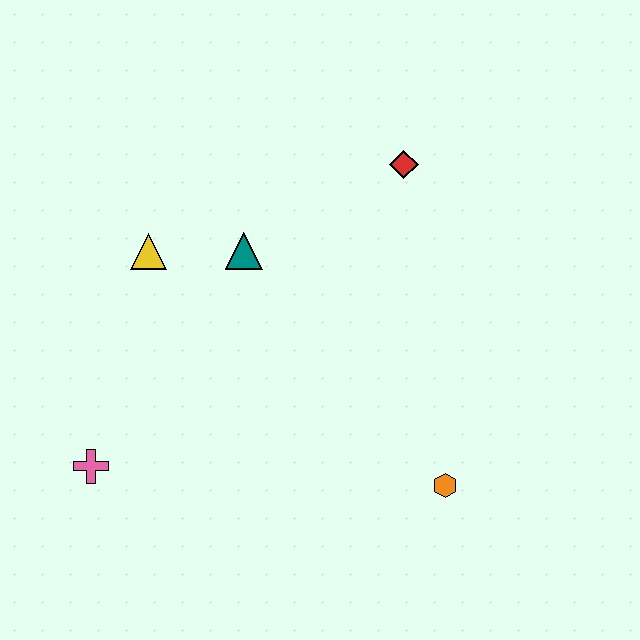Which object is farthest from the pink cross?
The red diamond is farthest from the pink cross.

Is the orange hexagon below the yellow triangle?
Yes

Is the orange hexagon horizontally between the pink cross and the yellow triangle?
No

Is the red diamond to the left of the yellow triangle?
No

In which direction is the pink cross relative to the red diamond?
The pink cross is to the left of the red diamond.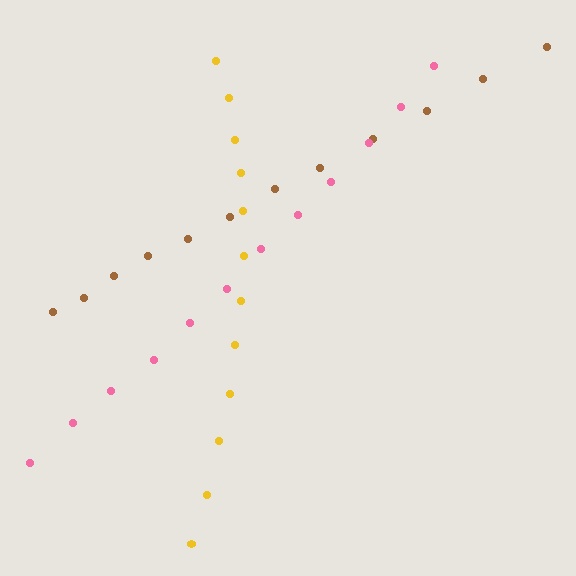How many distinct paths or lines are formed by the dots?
There are 3 distinct paths.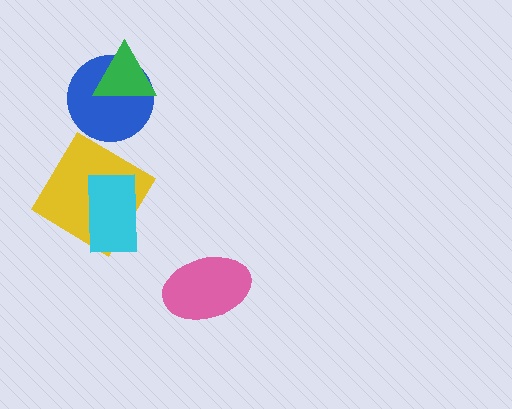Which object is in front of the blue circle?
The green triangle is in front of the blue circle.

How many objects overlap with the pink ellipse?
0 objects overlap with the pink ellipse.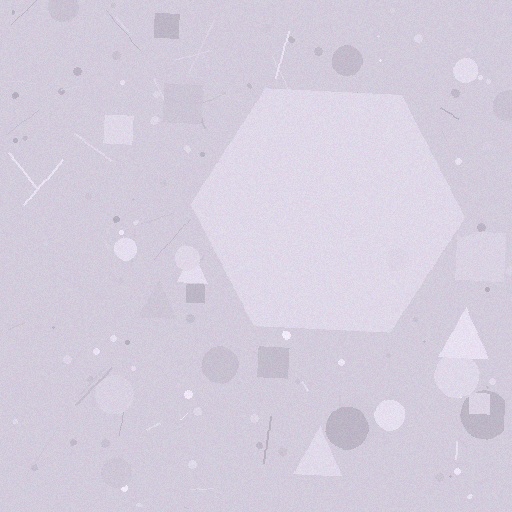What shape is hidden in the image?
A hexagon is hidden in the image.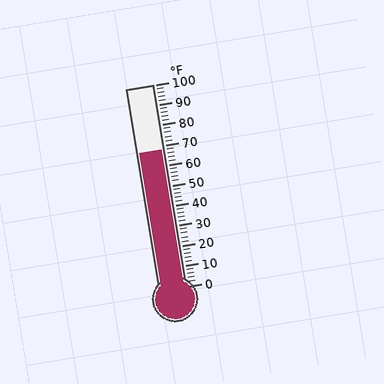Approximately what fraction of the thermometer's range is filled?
The thermometer is filled to approximately 70% of its range.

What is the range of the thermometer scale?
The thermometer scale ranges from 0°F to 100°F.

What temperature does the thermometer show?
The thermometer shows approximately 68°F.